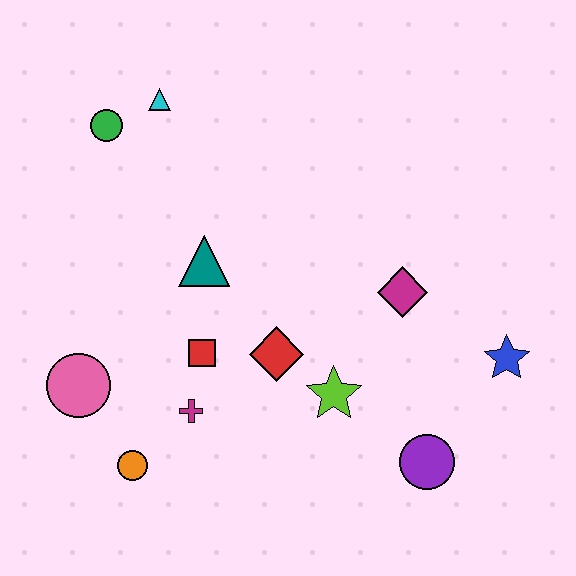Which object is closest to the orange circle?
The magenta cross is closest to the orange circle.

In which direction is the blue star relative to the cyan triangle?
The blue star is to the right of the cyan triangle.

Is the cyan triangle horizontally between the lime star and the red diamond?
No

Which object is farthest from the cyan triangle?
The purple circle is farthest from the cyan triangle.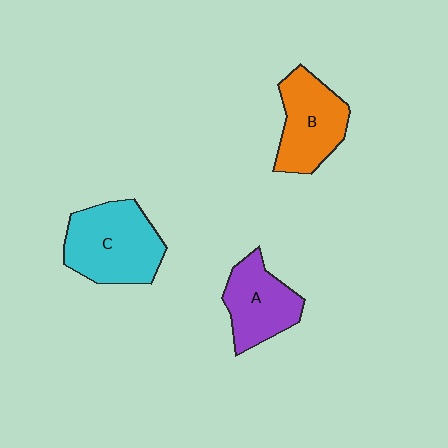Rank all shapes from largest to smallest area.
From largest to smallest: C (cyan), B (orange), A (purple).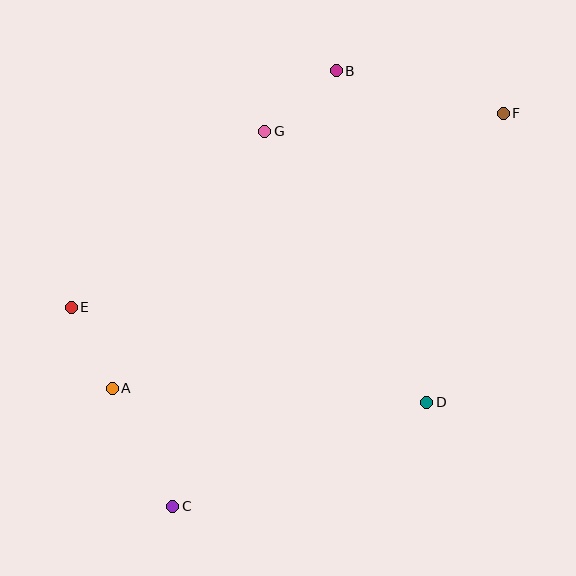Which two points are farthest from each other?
Points C and F are farthest from each other.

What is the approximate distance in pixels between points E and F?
The distance between E and F is approximately 473 pixels.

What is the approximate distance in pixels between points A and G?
The distance between A and G is approximately 299 pixels.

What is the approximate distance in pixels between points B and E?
The distance between B and E is approximately 355 pixels.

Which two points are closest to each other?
Points A and E are closest to each other.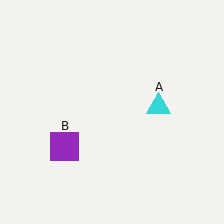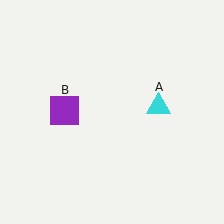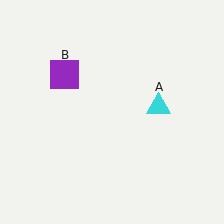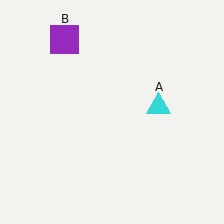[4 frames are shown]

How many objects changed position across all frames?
1 object changed position: purple square (object B).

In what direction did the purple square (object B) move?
The purple square (object B) moved up.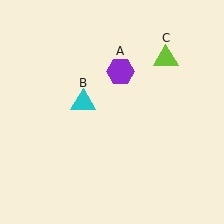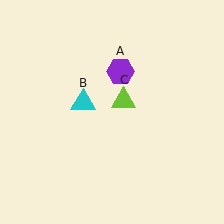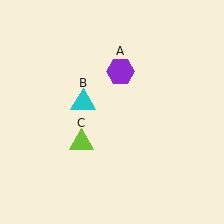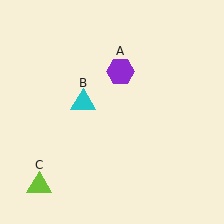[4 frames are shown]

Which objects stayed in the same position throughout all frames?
Purple hexagon (object A) and cyan triangle (object B) remained stationary.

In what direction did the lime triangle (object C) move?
The lime triangle (object C) moved down and to the left.